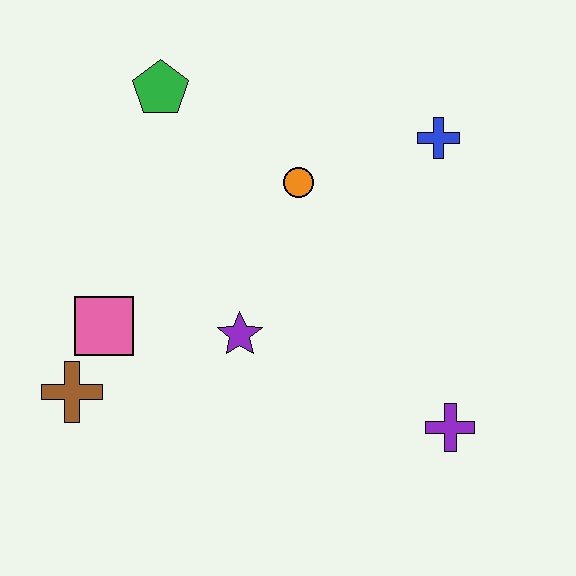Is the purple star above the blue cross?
No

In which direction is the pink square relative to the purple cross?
The pink square is to the left of the purple cross.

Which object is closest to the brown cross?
The pink square is closest to the brown cross.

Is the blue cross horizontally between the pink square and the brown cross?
No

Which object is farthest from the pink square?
The blue cross is farthest from the pink square.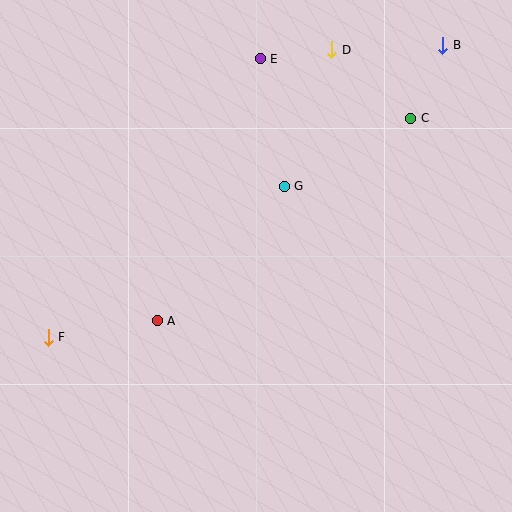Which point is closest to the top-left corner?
Point E is closest to the top-left corner.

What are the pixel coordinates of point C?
Point C is at (411, 118).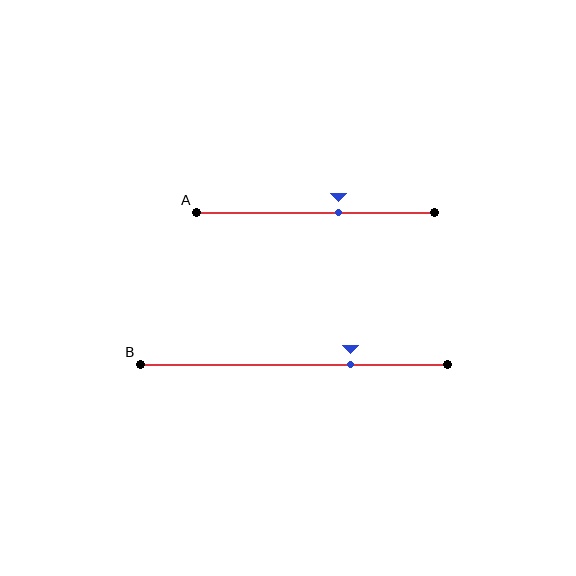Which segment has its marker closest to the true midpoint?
Segment A has its marker closest to the true midpoint.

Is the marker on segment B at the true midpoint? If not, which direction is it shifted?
No, the marker on segment B is shifted to the right by about 19% of the segment length.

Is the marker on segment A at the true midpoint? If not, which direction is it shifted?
No, the marker on segment A is shifted to the right by about 10% of the segment length.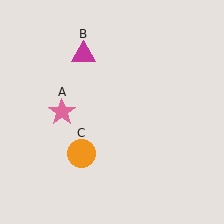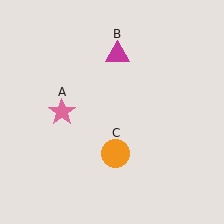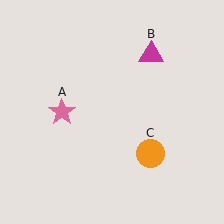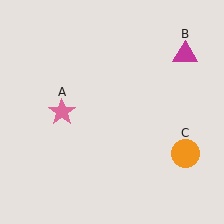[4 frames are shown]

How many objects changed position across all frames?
2 objects changed position: magenta triangle (object B), orange circle (object C).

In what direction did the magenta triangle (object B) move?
The magenta triangle (object B) moved right.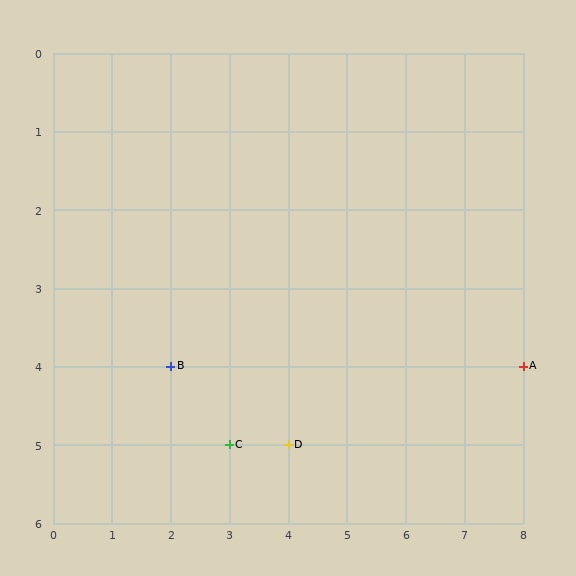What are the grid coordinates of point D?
Point D is at grid coordinates (4, 5).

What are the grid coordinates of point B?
Point B is at grid coordinates (2, 4).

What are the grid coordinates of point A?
Point A is at grid coordinates (8, 4).